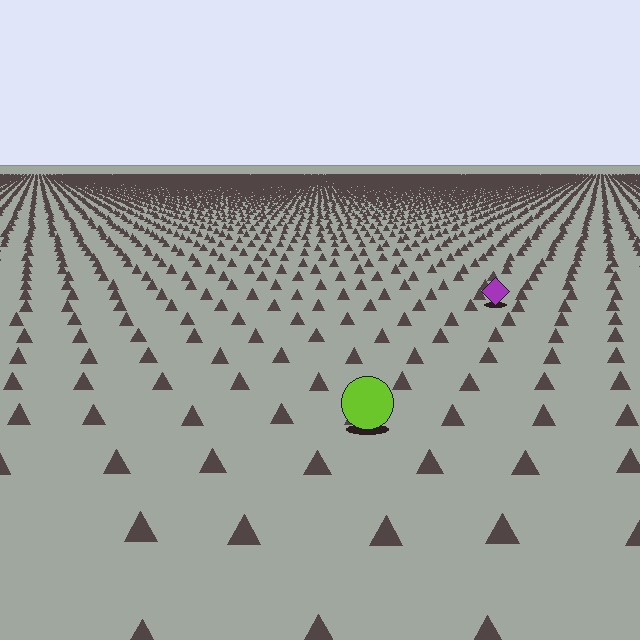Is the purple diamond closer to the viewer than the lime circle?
No. The lime circle is closer — you can tell from the texture gradient: the ground texture is coarser near it.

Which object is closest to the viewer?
The lime circle is closest. The texture marks near it are larger and more spread out.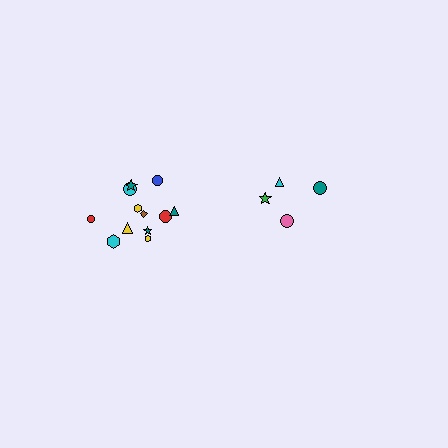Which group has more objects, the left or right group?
The left group.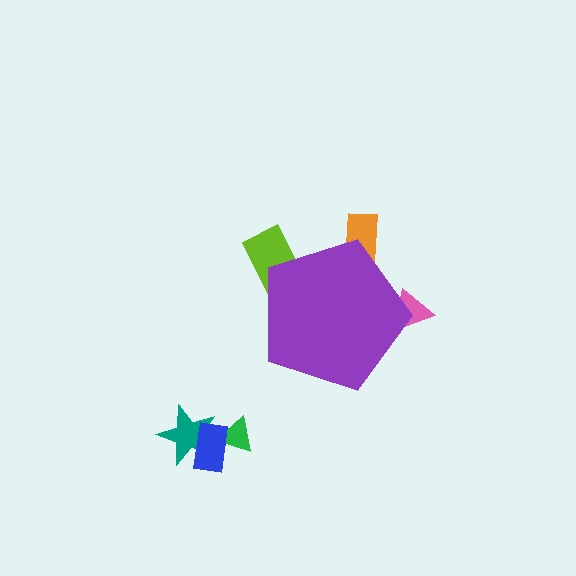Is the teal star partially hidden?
No, the teal star is fully visible.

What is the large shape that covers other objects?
A purple pentagon.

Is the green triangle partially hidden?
No, the green triangle is fully visible.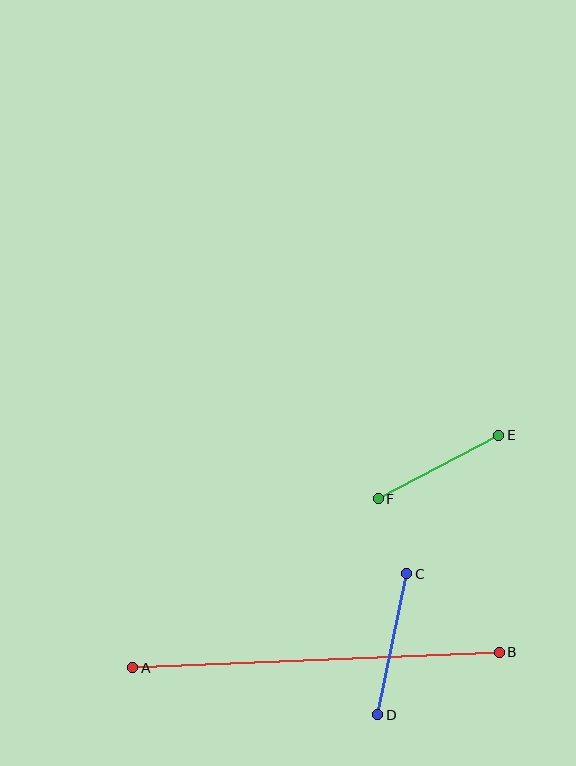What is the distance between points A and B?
The distance is approximately 367 pixels.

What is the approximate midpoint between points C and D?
The midpoint is at approximately (392, 644) pixels.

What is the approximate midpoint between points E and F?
The midpoint is at approximately (438, 467) pixels.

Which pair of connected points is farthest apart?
Points A and B are farthest apart.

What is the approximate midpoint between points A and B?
The midpoint is at approximately (316, 660) pixels.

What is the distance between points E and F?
The distance is approximately 136 pixels.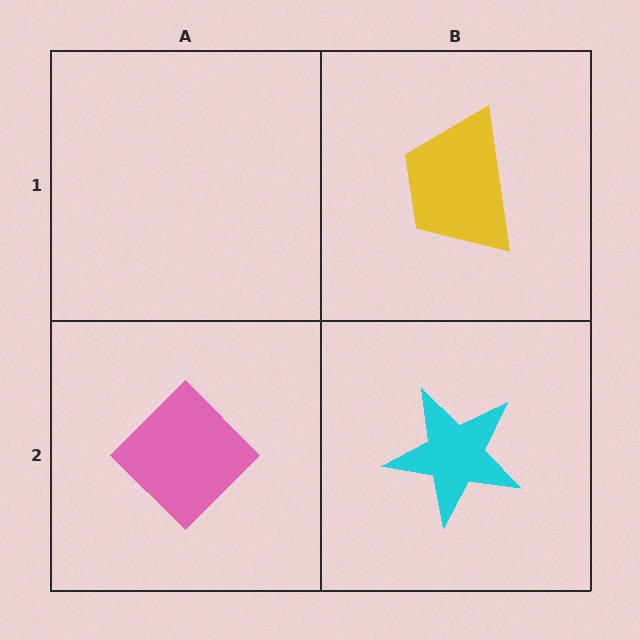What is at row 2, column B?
A cyan star.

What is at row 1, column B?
A yellow trapezoid.